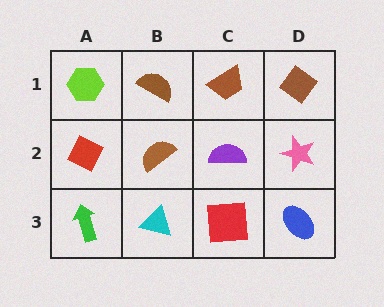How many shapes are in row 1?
4 shapes.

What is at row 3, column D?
A blue ellipse.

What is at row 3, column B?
A cyan triangle.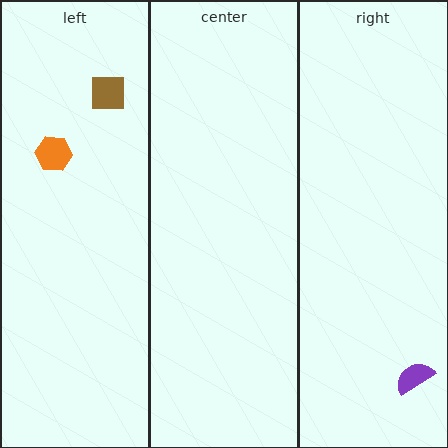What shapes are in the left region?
The orange hexagon, the brown square.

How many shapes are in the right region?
1.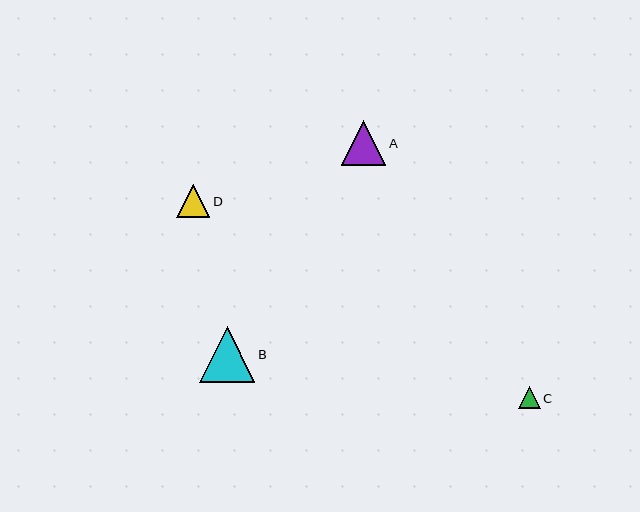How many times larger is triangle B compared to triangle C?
Triangle B is approximately 2.5 times the size of triangle C.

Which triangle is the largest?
Triangle B is the largest with a size of approximately 55 pixels.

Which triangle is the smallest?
Triangle C is the smallest with a size of approximately 22 pixels.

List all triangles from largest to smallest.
From largest to smallest: B, A, D, C.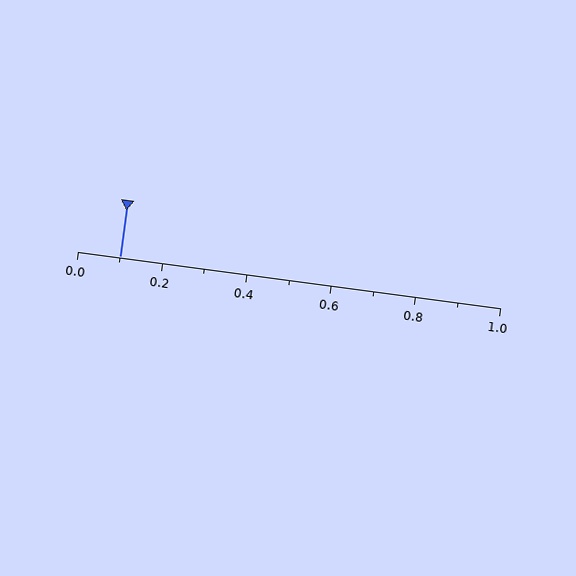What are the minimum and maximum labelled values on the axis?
The axis runs from 0.0 to 1.0.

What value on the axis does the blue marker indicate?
The marker indicates approximately 0.1.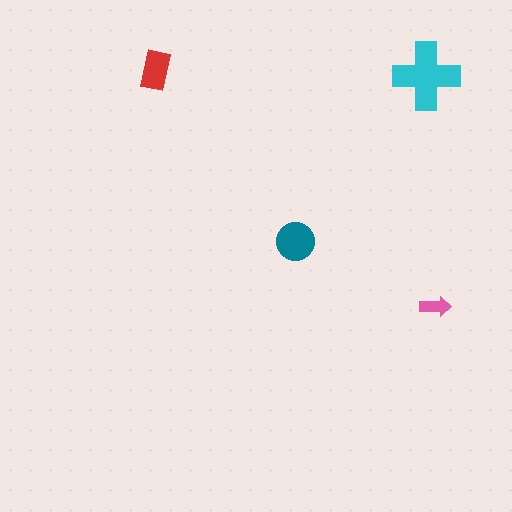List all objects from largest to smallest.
The cyan cross, the teal circle, the red rectangle, the pink arrow.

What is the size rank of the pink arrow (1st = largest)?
4th.